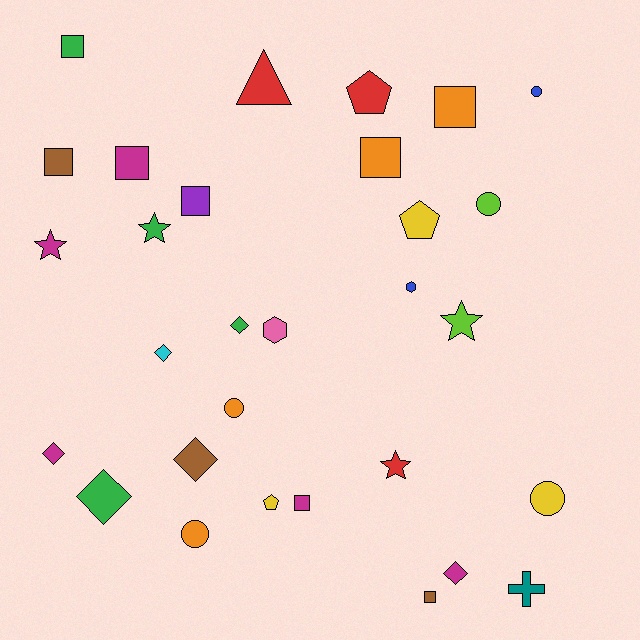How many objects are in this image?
There are 30 objects.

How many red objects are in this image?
There are 3 red objects.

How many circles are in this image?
There are 5 circles.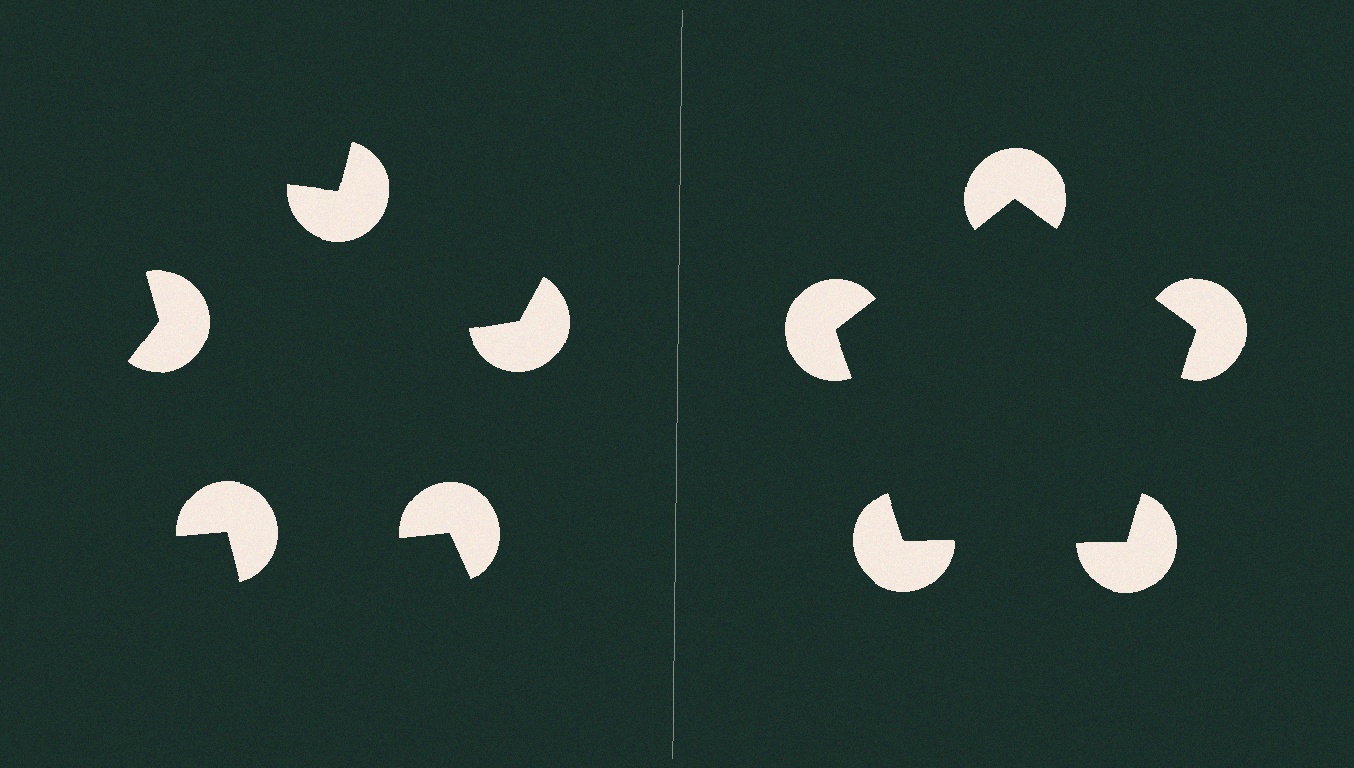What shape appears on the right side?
An illusory pentagon.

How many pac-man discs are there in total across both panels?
10 — 5 on each side.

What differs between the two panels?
The pac-man discs are positioned identically on both sides; only the wedge orientations differ. On the right they align to a pentagon; on the left they are misaligned.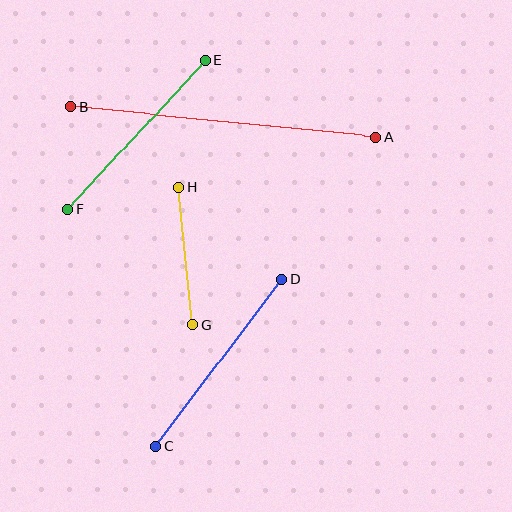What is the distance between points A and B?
The distance is approximately 306 pixels.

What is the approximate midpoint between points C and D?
The midpoint is at approximately (219, 363) pixels.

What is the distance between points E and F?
The distance is approximately 203 pixels.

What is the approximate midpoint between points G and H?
The midpoint is at approximately (186, 256) pixels.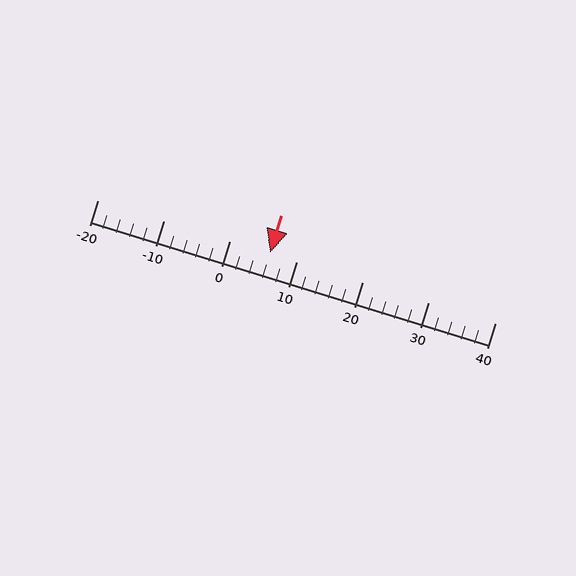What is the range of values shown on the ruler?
The ruler shows values from -20 to 40.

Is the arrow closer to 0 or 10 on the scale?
The arrow is closer to 10.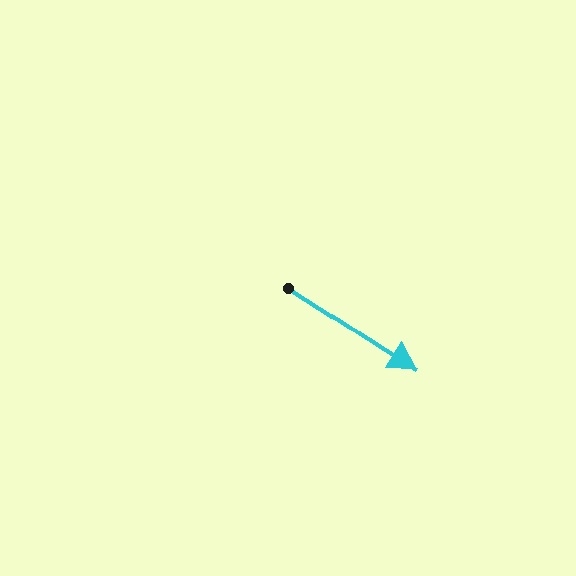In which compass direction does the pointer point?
Southeast.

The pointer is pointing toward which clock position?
Roughly 4 o'clock.